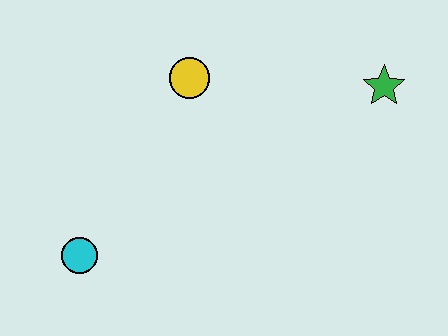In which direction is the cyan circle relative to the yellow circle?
The cyan circle is below the yellow circle.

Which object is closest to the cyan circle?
The yellow circle is closest to the cyan circle.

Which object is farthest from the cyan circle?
The green star is farthest from the cyan circle.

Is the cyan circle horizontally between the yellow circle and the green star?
No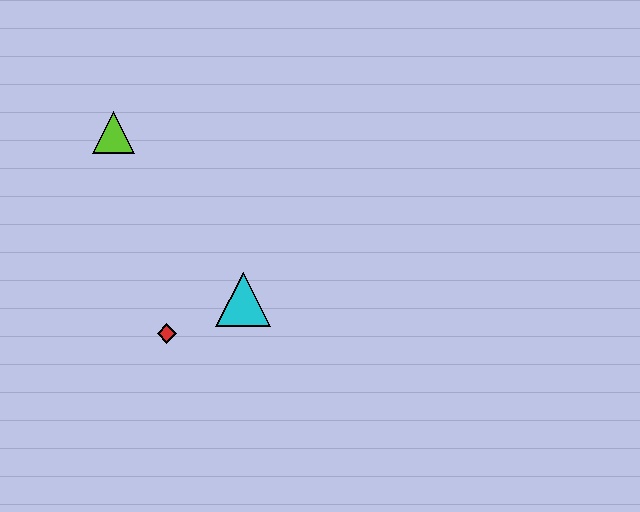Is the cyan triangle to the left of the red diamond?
No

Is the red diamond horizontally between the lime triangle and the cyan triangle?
Yes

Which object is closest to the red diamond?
The cyan triangle is closest to the red diamond.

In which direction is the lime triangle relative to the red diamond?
The lime triangle is above the red diamond.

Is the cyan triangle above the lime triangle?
No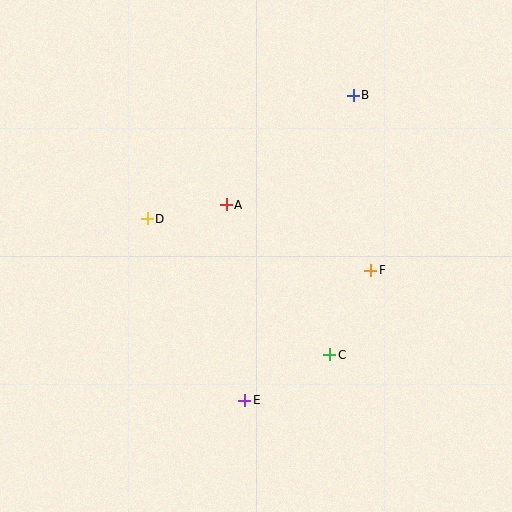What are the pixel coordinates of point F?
Point F is at (371, 270).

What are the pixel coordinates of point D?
Point D is at (147, 219).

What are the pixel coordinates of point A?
Point A is at (226, 205).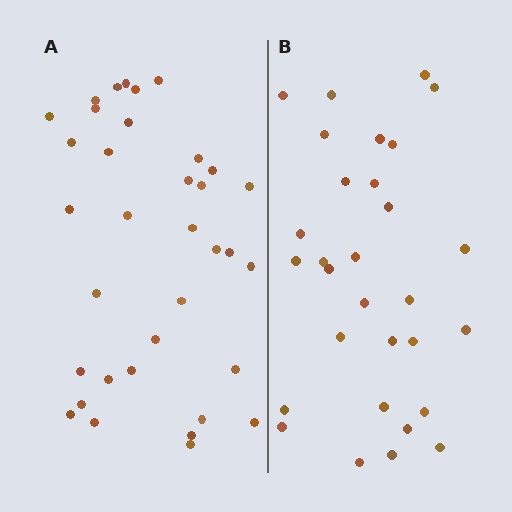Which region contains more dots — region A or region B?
Region A (the left region) has more dots.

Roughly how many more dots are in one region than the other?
Region A has about 5 more dots than region B.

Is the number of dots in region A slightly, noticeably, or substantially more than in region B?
Region A has only slightly more — the two regions are fairly close. The ratio is roughly 1.2 to 1.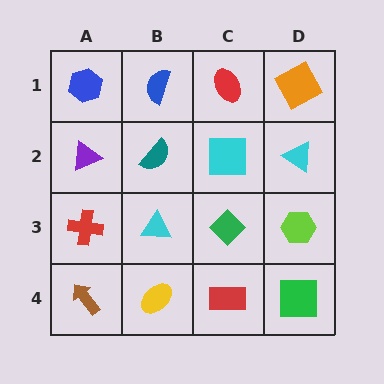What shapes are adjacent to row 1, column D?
A cyan triangle (row 2, column D), a red ellipse (row 1, column C).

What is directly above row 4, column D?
A lime hexagon.